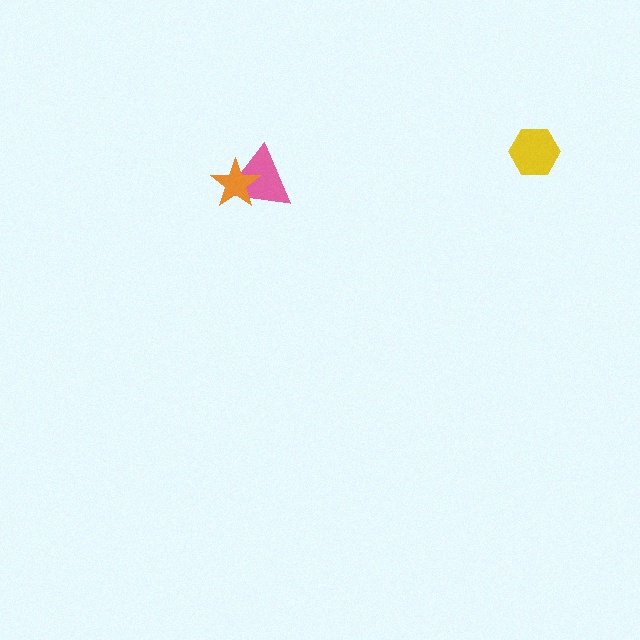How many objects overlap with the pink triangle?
1 object overlaps with the pink triangle.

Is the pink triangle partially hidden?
Yes, it is partially covered by another shape.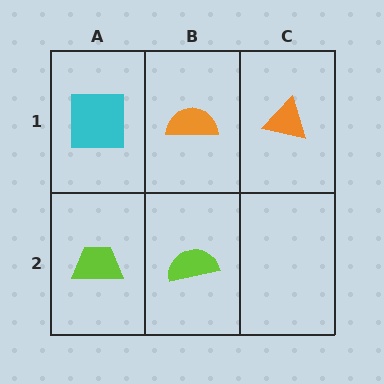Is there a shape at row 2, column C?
No, that cell is empty.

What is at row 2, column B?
A lime semicircle.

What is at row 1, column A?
A cyan square.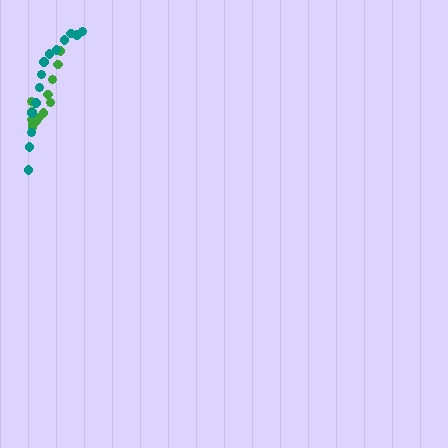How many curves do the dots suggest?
There are 2 distinct paths.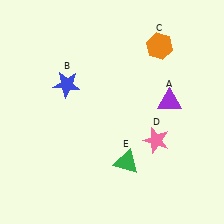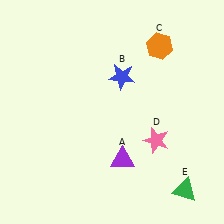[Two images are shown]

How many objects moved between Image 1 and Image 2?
3 objects moved between the two images.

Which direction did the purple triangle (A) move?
The purple triangle (A) moved down.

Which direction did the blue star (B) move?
The blue star (B) moved right.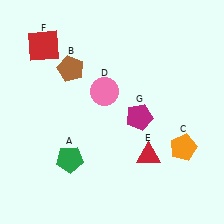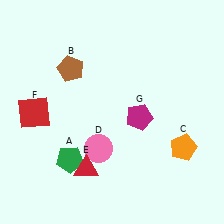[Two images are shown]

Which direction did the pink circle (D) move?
The pink circle (D) moved down.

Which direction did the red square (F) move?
The red square (F) moved down.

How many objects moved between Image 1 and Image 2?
3 objects moved between the two images.